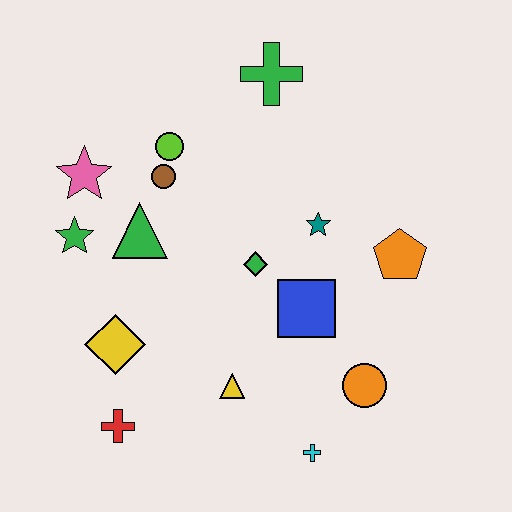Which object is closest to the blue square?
The green diamond is closest to the blue square.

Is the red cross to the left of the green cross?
Yes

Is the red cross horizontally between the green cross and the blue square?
No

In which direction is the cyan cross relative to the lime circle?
The cyan cross is below the lime circle.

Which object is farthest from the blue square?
The pink star is farthest from the blue square.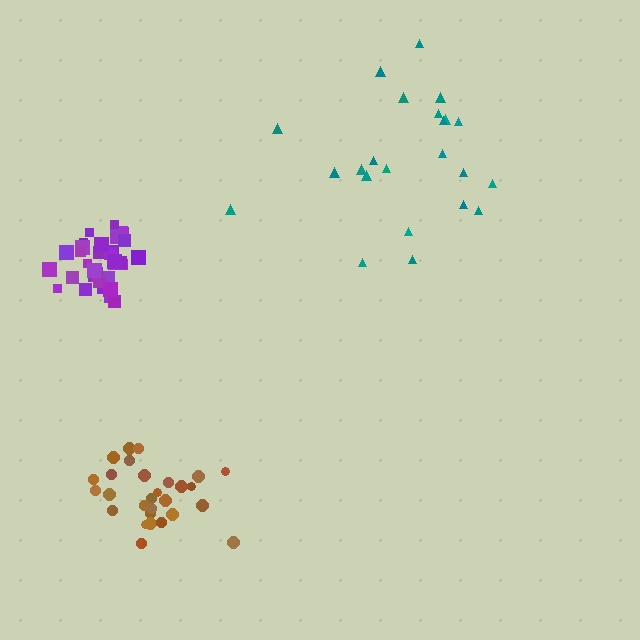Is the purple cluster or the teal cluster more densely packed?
Purple.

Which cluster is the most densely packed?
Purple.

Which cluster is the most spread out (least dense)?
Teal.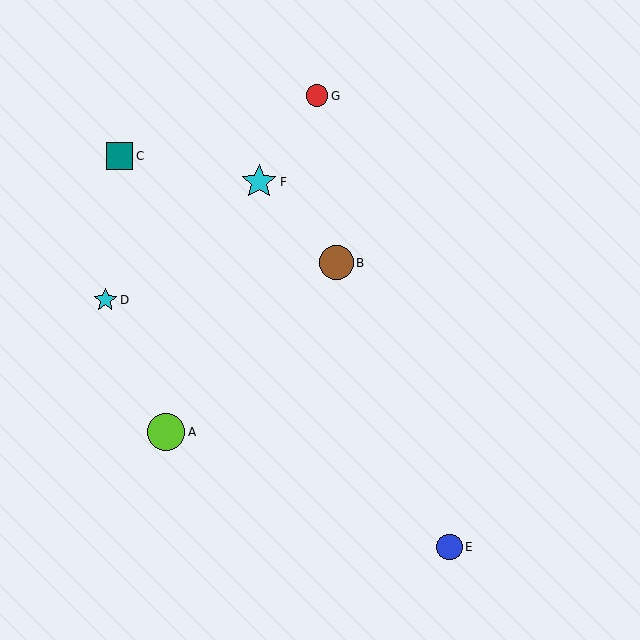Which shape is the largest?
The lime circle (labeled A) is the largest.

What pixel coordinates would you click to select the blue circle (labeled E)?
Click at (450, 547) to select the blue circle E.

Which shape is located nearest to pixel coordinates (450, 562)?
The blue circle (labeled E) at (450, 547) is nearest to that location.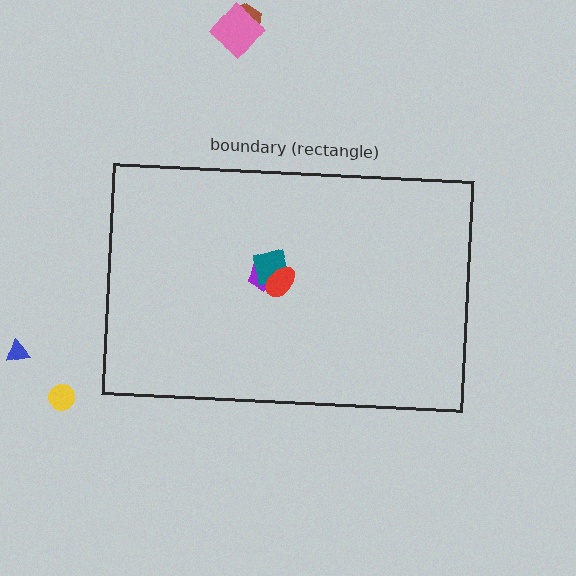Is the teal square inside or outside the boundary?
Inside.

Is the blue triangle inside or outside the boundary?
Outside.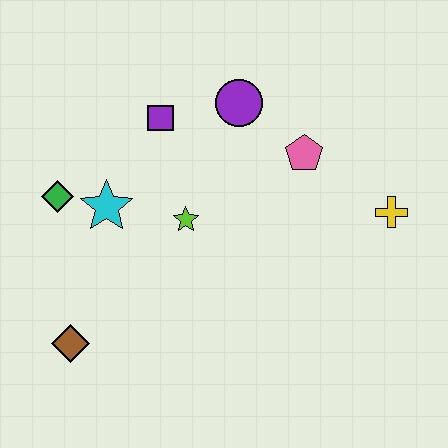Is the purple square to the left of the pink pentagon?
Yes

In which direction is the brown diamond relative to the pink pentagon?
The brown diamond is to the left of the pink pentagon.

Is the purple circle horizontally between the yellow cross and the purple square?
Yes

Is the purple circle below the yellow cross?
No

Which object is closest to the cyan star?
The green diamond is closest to the cyan star.